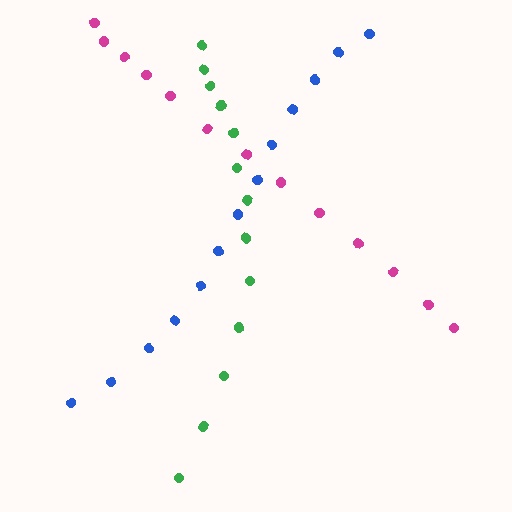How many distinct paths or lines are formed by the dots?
There are 3 distinct paths.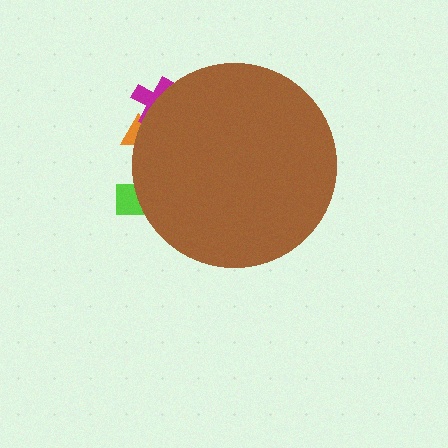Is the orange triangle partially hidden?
Yes, the orange triangle is partially hidden behind the brown circle.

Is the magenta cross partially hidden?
Yes, the magenta cross is partially hidden behind the brown circle.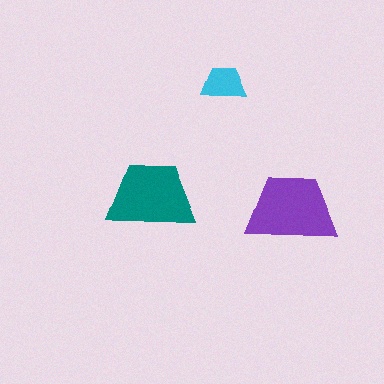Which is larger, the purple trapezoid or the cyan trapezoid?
The purple one.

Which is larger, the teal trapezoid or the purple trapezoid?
The purple one.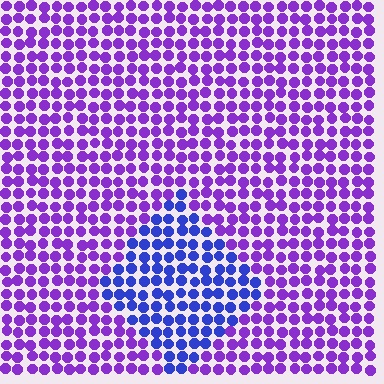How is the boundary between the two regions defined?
The boundary is defined purely by a slight shift in hue (about 40 degrees). Spacing, size, and orientation are identical on both sides.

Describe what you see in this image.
The image is filled with small purple elements in a uniform arrangement. A diamond-shaped region is visible where the elements are tinted to a slightly different hue, forming a subtle color boundary.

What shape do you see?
I see a diamond.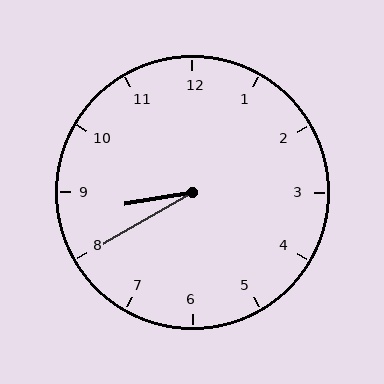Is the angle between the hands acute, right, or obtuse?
It is acute.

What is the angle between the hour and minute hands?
Approximately 20 degrees.